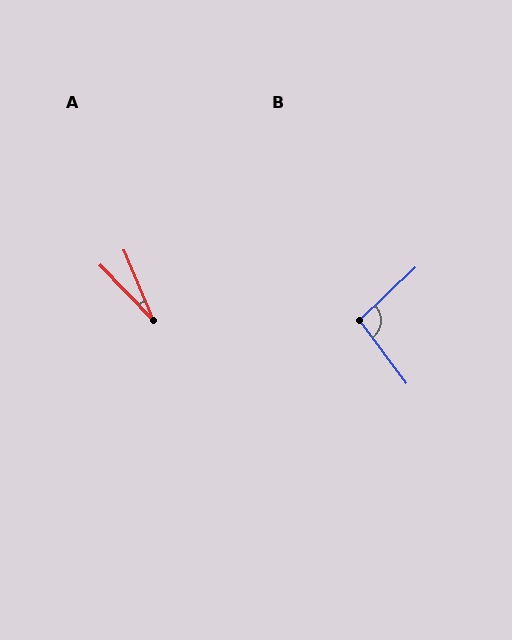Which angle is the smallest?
A, at approximately 21 degrees.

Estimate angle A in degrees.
Approximately 21 degrees.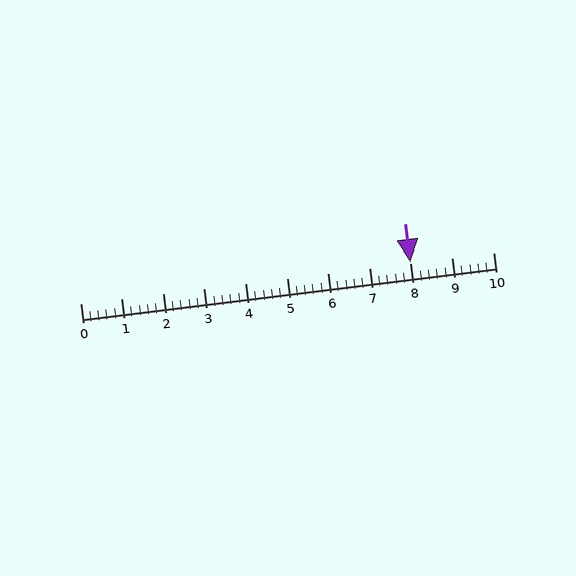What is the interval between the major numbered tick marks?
The major tick marks are spaced 1 units apart.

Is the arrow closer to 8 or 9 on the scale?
The arrow is closer to 8.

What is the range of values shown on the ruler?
The ruler shows values from 0 to 10.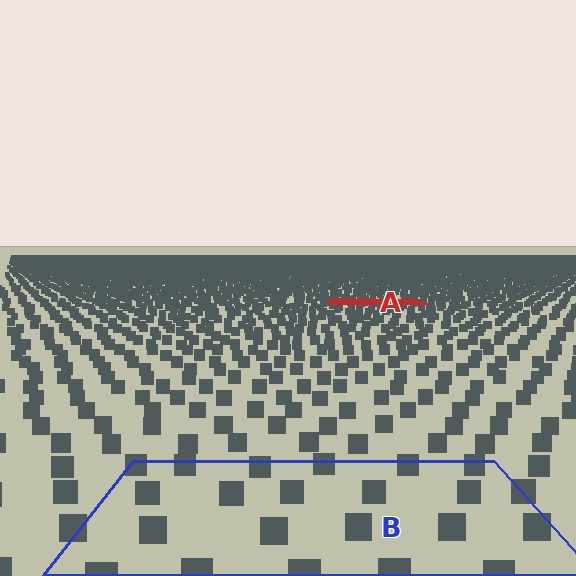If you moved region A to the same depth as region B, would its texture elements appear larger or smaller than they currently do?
They would appear larger. At a closer depth, the same texture elements are projected at a bigger on-screen size.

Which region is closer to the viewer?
Region B is closer. The texture elements there are larger and more spread out.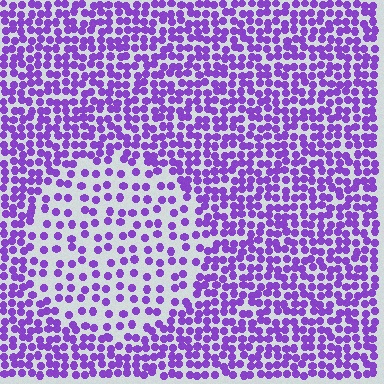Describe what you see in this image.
The image contains small purple elements arranged at two different densities. A circle-shaped region is visible where the elements are less densely packed than the surrounding area.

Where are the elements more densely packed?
The elements are more densely packed outside the circle boundary.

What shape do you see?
I see a circle.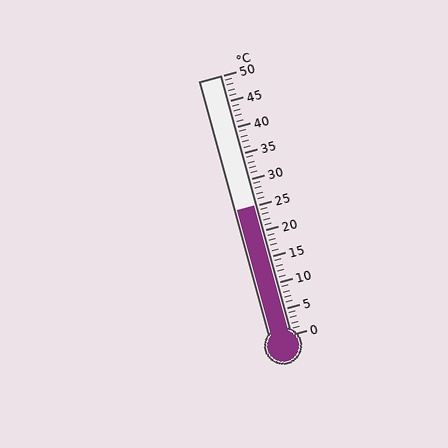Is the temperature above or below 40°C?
The temperature is below 40°C.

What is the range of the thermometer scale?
The thermometer scale ranges from 0°C to 50°C.